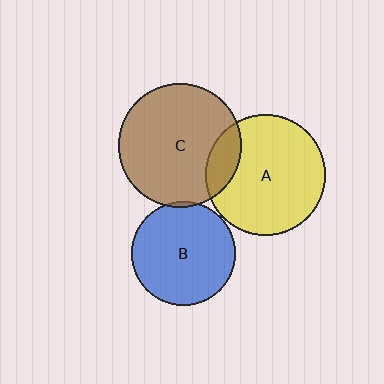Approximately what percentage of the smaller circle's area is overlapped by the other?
Approximately 5%.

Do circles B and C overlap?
Yes.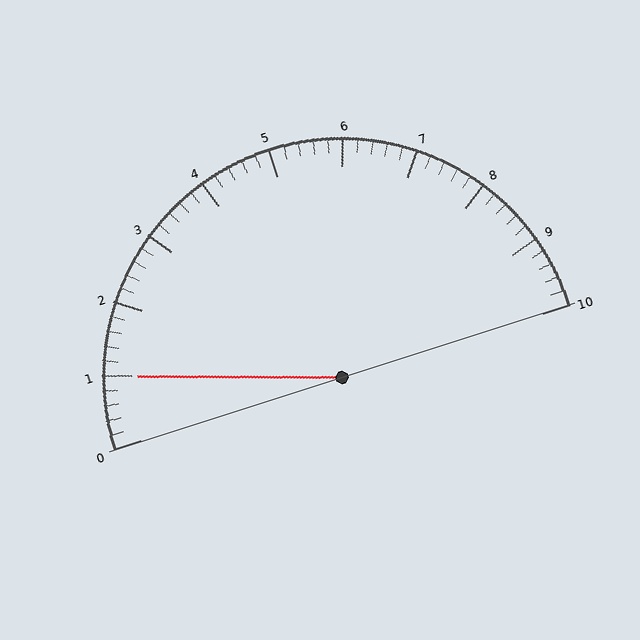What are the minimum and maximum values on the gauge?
The gauge ranges from 0 to 10.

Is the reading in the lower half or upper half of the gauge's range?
The reading is in the lower half of the range (0 to 10).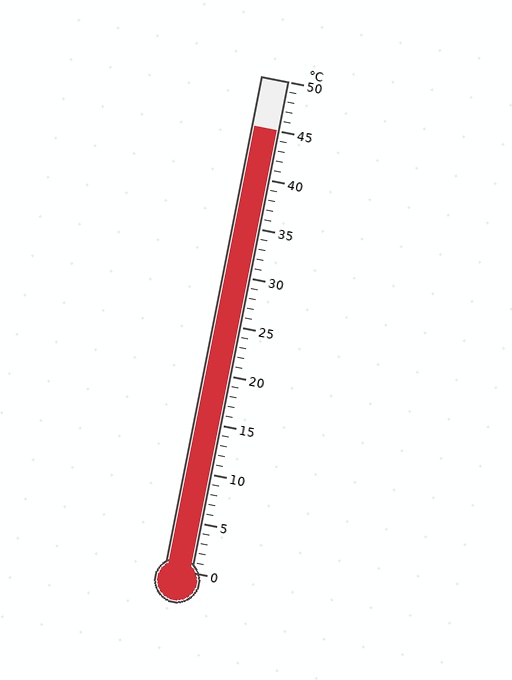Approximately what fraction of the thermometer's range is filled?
The thermometer is filled to approximately 90% of its range.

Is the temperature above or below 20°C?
The temperature is above 20°C.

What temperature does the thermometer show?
The thermometer shows approximately 45°C.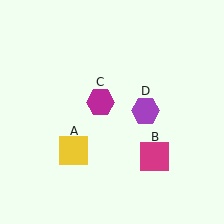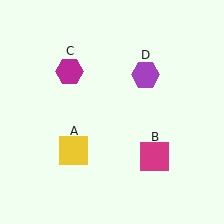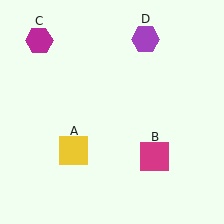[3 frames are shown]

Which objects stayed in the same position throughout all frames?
Yellow square (object A) and magenta square (object B) remained stationary.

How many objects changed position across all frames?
2 objects changed position: magenta hexagon (object C), purple hexagon (object D).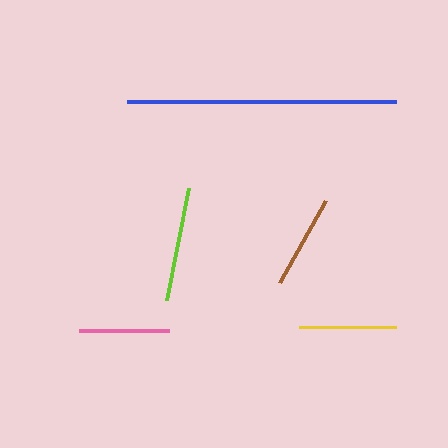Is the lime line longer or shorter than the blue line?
The blue line is longer than the lime line.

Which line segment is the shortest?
The pink line is the shortest at approximately 90 pixels.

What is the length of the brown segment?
The brown segment is approximately 94 pixels long.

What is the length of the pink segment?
The pink segment is approximately 90 pixels long.